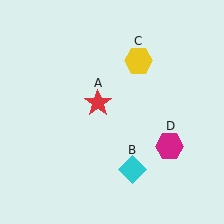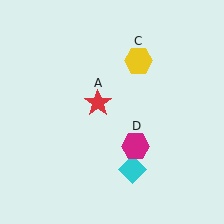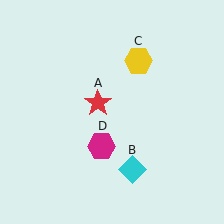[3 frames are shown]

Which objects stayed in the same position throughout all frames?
Red star (object A) and cyan diamond (object B) and yellow hexagon (object C) remained stationary.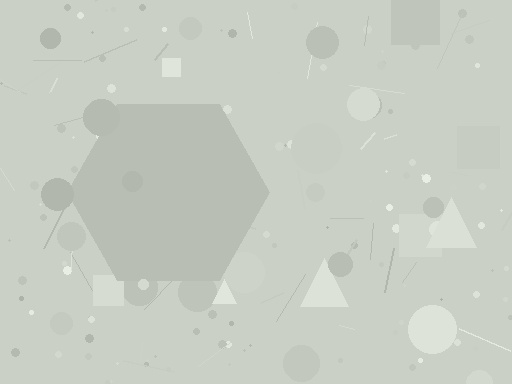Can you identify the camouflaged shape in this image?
The camouflaged shape is a hexagon.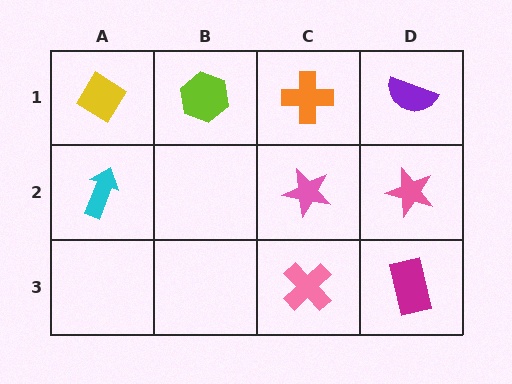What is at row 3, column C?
A pink cross.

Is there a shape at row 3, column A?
No, that cell is empty.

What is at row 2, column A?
A cyan arrow.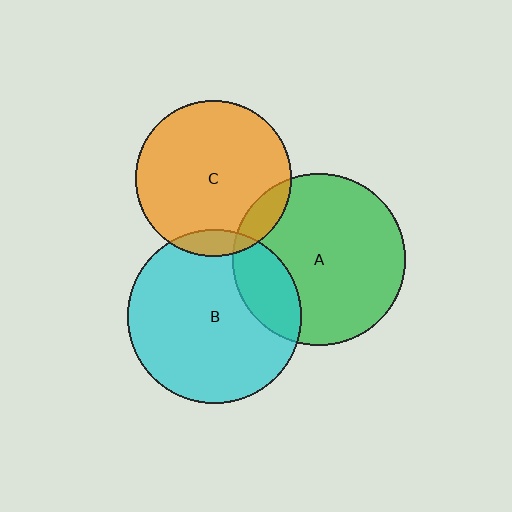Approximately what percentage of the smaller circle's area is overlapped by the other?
Approximately 10%.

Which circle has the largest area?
Circle B (cyan).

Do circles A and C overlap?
Yes.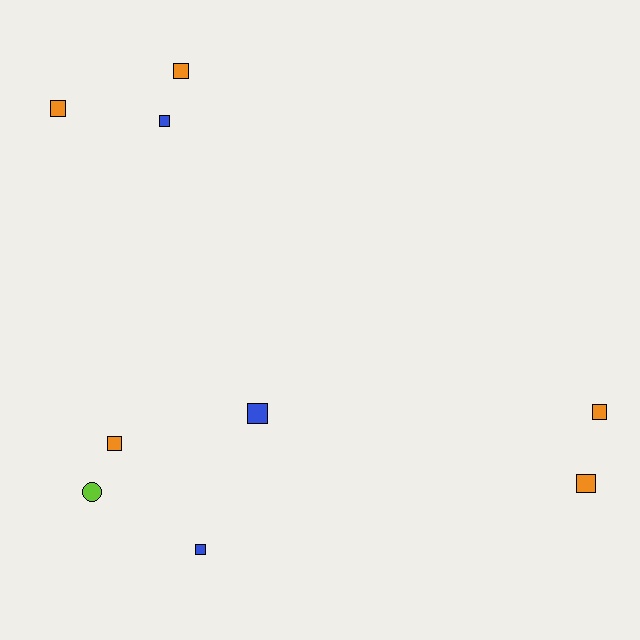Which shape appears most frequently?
Square, with 8 objects.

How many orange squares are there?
There are 5 orange squares.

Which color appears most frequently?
Orange, with 5 objects.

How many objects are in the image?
There are 9 objects.